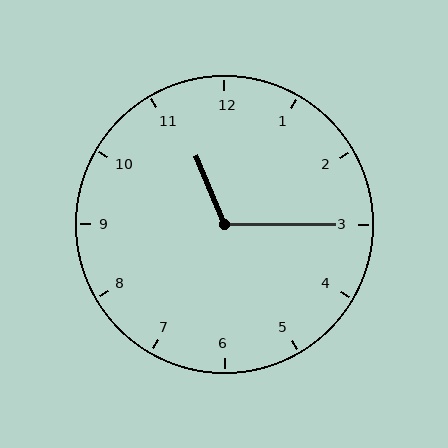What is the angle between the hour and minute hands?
Approximately 112 degrees.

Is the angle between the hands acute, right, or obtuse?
It is obtuse.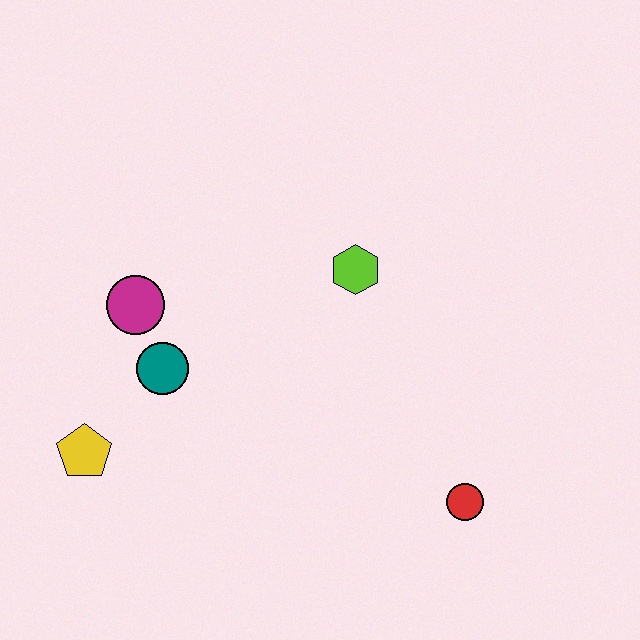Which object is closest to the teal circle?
The magenta circle is closest to the teal circle.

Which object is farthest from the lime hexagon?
The yellow pentagon is farthest from the lime hexagon.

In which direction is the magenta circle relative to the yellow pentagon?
The magenta circle is above the yellow pentagon.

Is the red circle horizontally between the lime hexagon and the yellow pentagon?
No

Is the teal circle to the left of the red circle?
Yes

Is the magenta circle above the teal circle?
Yes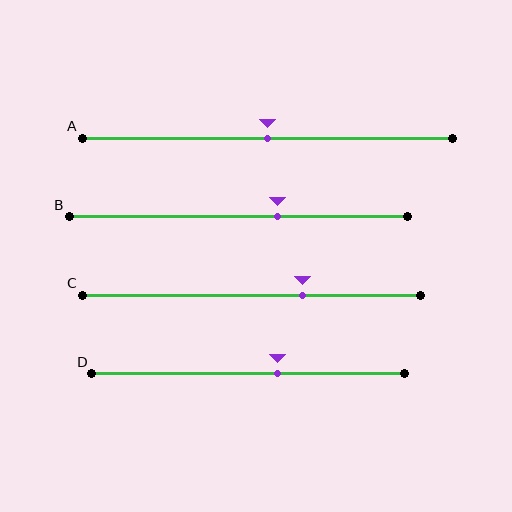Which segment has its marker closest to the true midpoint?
Segment A has its marker closest to the true midpoint.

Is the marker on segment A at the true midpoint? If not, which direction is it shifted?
Yes, the marker on segment A is at the true midpoint.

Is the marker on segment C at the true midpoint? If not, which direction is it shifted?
No, the marker on segment C is shifted to the right by about 15% of the segment length.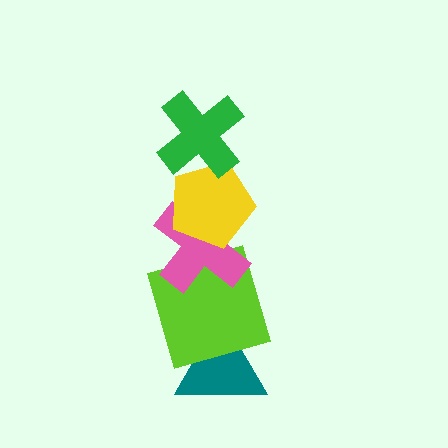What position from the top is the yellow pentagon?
The yellow pentagon is 2nd from the top.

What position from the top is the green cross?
The green cross is 1st from the top.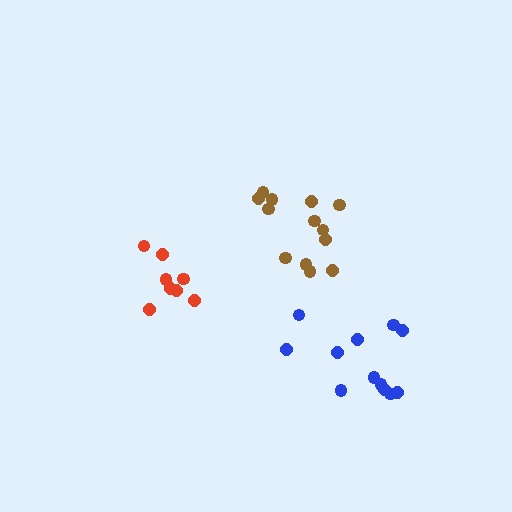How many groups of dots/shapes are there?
There are 3 groups.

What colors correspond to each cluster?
The clusters are colored: blue, red, brown.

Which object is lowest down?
The blue cluster is bottommost.